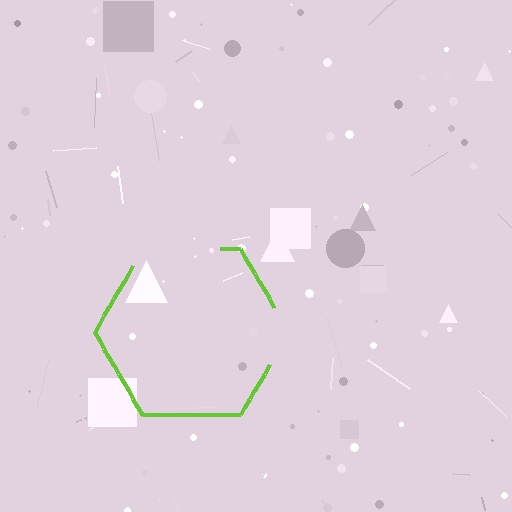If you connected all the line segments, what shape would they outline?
They would outline a hexagon.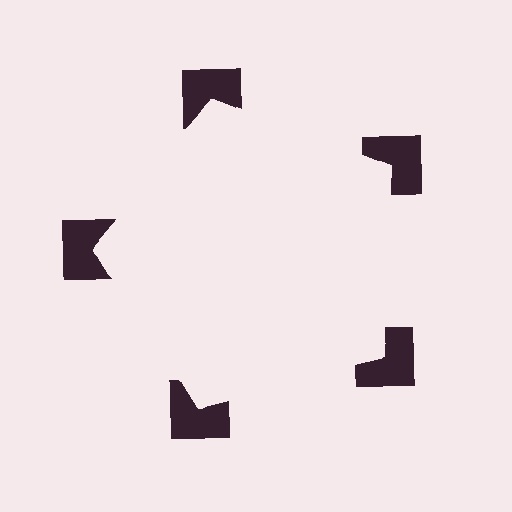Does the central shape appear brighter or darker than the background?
It typically appears slightly brighter than the background, even though no actual brightness change is drawn.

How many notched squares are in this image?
There are 5 — one at each vertex of the illusory pentagon.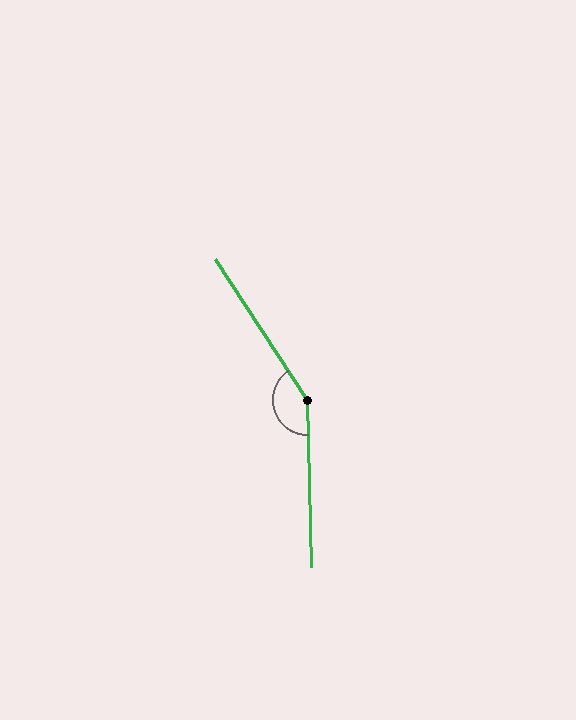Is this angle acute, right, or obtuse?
It is obtuse.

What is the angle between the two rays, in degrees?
Approximately 148 degrees.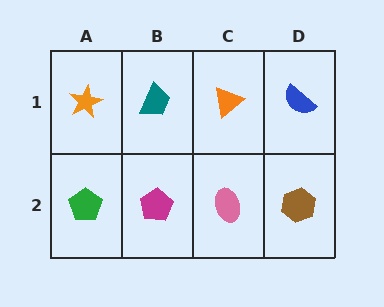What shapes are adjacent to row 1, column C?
A pink ellipse (row 2, column C), a teal trapezoid (row 1, column B), a blue semicircle (row 1, column D).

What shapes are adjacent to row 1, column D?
A brown hexagon (row 2, column D), an orange triangle (row 1, column C).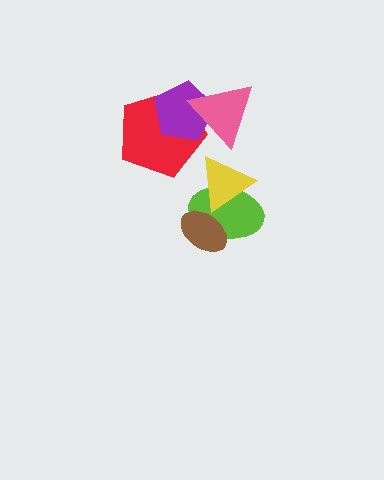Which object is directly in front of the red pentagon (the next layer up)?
The purple pentagon is directly in front of the red pentagon.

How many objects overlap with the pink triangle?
2 objects overlap with the pink triangle.